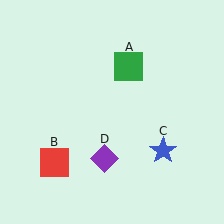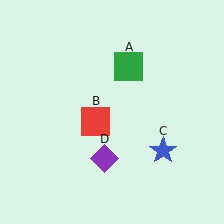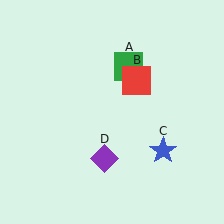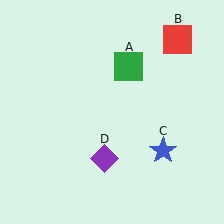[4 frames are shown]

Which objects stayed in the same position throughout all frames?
Green square (object A) and blue star (object C) and purple diamond (object D) remained stationary.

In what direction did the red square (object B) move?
The red square (object B) moved up and to the right.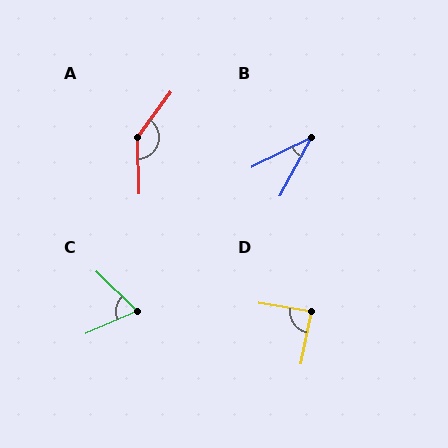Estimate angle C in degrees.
Approximately 67 degrees.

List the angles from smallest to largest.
B (35°), C (67°), D (87°), A (142°).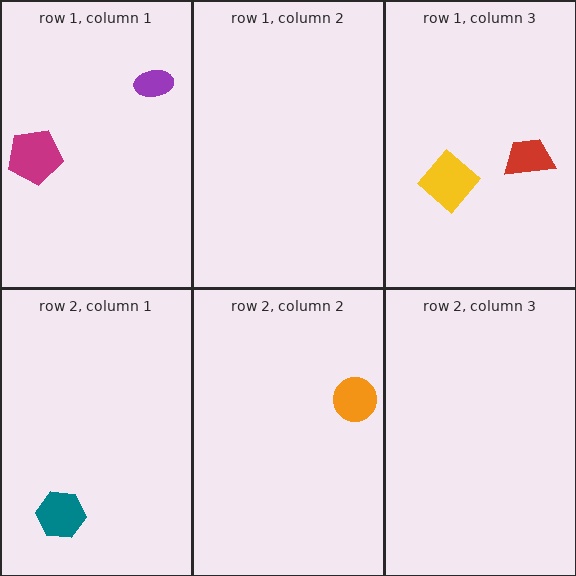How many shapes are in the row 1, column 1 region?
2.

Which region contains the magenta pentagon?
The row 1, column 1 region.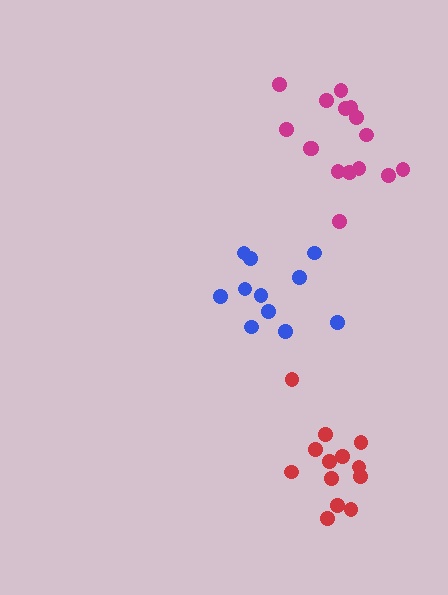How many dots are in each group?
Group 1: 16 dots, Group 2: 13 dots, Group 3: 11 dots (40 total).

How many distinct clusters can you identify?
There are 3 distinct clusters.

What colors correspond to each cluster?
The clusters are colored: magenta, red, blue.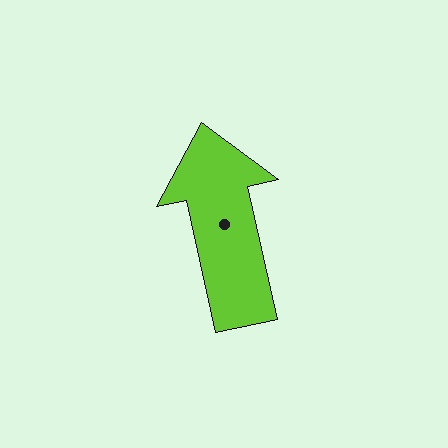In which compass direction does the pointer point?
North.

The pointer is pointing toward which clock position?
Roughly 12 o'clock.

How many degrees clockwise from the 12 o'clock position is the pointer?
Approximately 348 degrees.